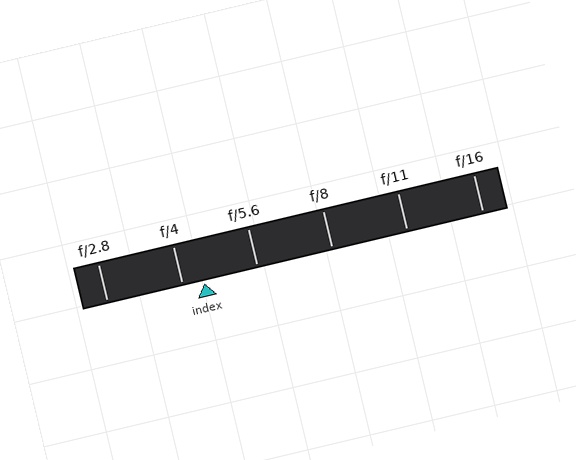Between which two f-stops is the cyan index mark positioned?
The index mark is between f/4 and f/5.6.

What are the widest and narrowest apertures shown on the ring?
The widest aperture shown is f/2.8 and the narrowest is f/16.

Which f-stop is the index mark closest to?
The index mark is closest to f/4.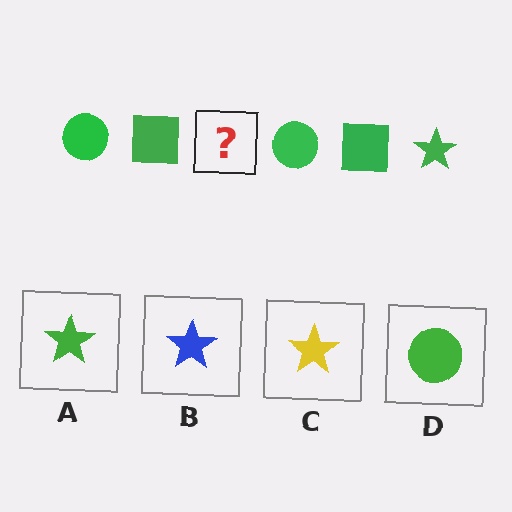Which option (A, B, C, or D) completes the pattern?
A.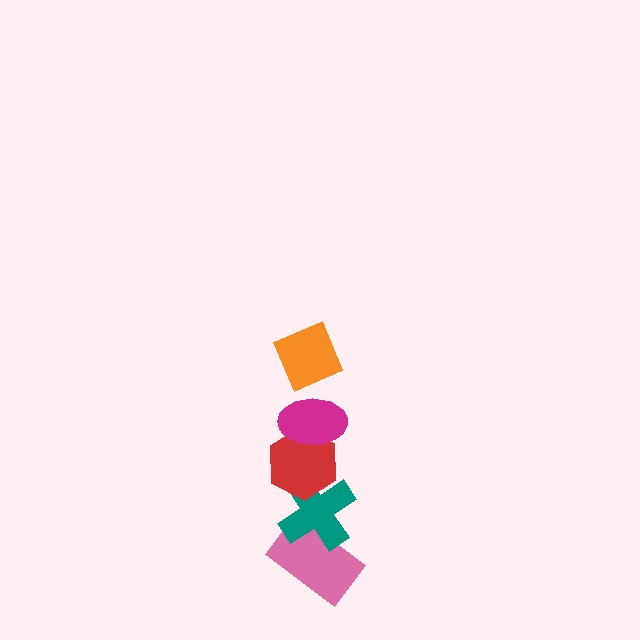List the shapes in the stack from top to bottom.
From top to bottom: the orange diamond, the magenta ellipse, the red hexagon, the teal cross, the pink rectangle.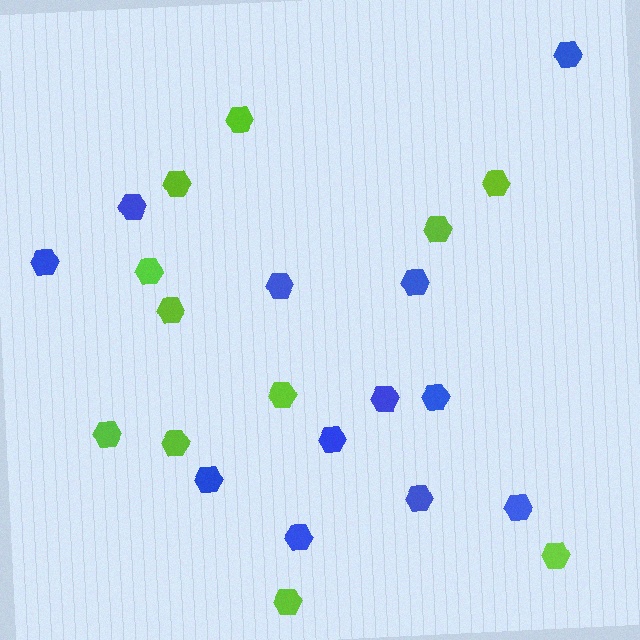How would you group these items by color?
There are 2 groups: one group of blue hexagons (12) and one group of lime hexagons (11).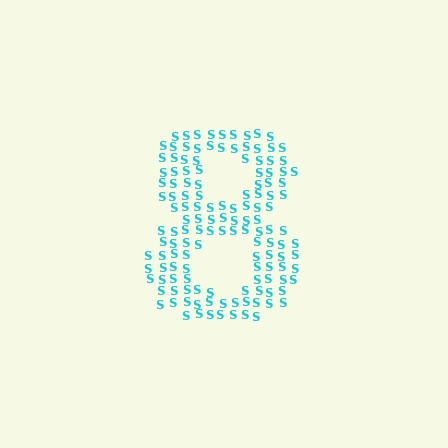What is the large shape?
The large shape is the digit 8.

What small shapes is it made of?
It is made of small letter S's.